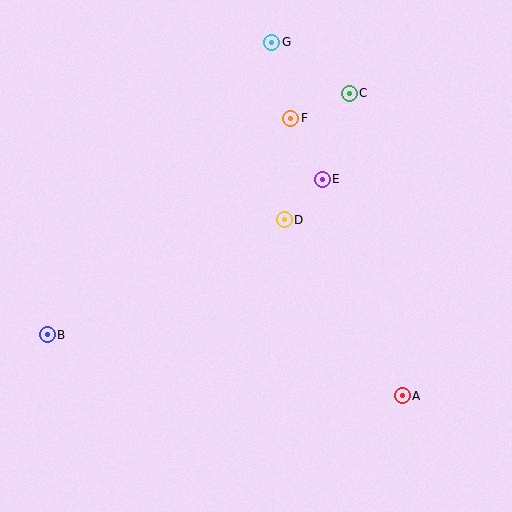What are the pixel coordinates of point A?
Point A is at (402, 396).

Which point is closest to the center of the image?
Point D at (284, 220) is closest to the center.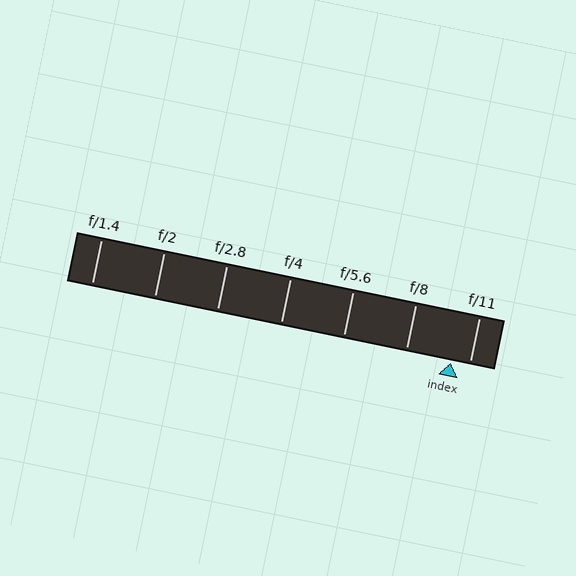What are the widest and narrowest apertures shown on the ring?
The widest aperture shown is f/1.4 and the narrowest is f/11.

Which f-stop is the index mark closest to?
The index mark is closest to f/11.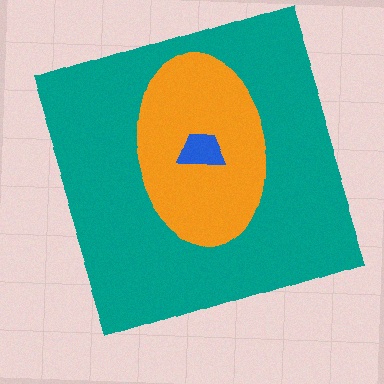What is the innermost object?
The blue trapezoid.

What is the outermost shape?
The teal square.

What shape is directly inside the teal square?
The orange ellipse.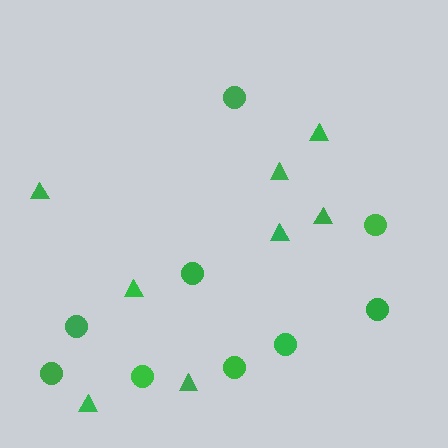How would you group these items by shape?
There are 2 groups: one group of circles (9) and one group of triangles (8).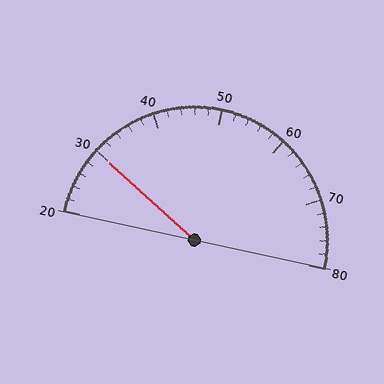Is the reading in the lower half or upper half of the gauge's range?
The reading is in the lower half of the range (20 to 80).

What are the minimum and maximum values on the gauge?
The gauge ranges from 20 to 80.